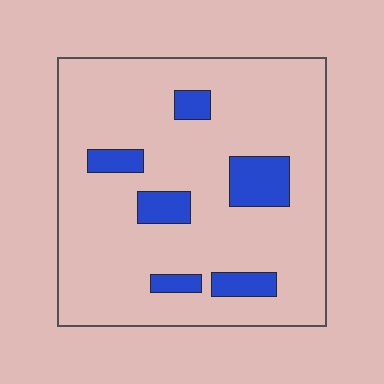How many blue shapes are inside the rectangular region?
6.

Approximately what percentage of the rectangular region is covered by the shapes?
Approximately 15%.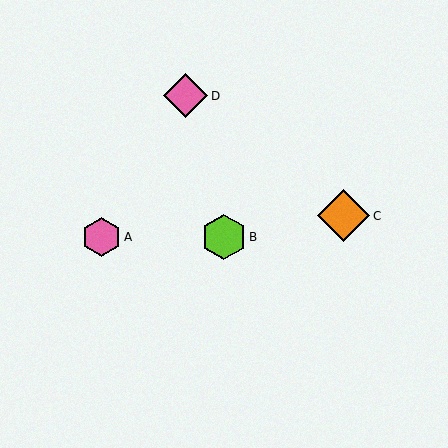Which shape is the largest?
The orange diamond (labeled C) is the largest.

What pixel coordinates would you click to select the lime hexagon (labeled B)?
Click at (224, 237) to select the lime hexagon B.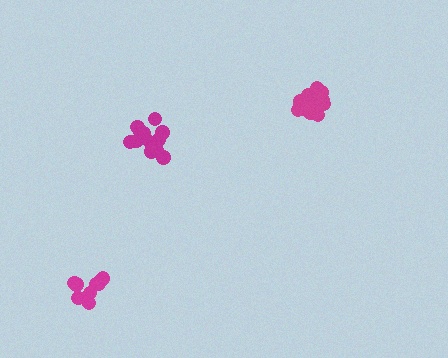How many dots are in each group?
Group 1: 14 dots, Group 2: 10 dots, Group 3: 14 dots (38 total).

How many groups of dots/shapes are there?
There are 3 groups.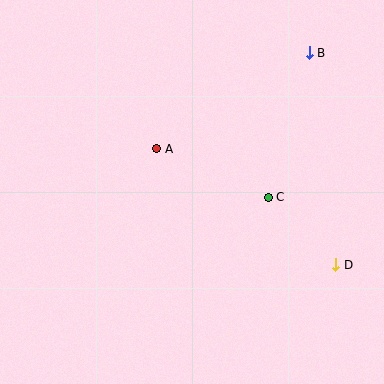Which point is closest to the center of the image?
Point A at (157, 149) is closest to the center.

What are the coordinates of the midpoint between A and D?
The midpoint between A and D is at (246, 207).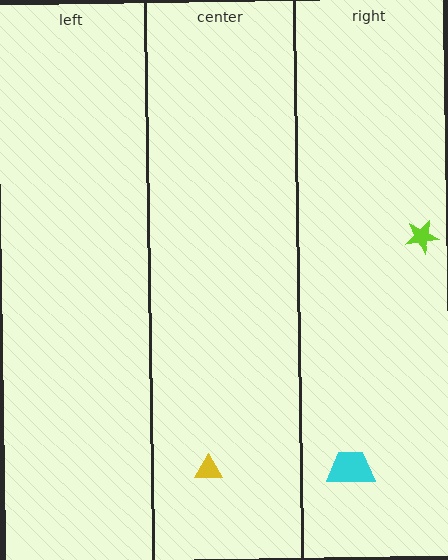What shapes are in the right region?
The cyan trapezoid, the lime star.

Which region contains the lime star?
The right region.